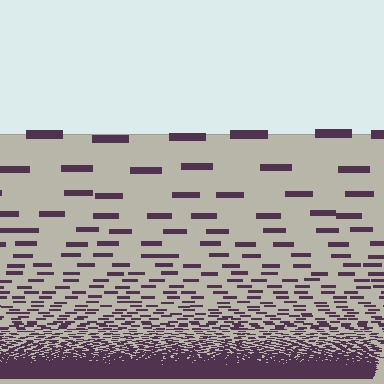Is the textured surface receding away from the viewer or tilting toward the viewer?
The surface appears to tilt toward the viewer. Texture elements get larger and sparser toward the top.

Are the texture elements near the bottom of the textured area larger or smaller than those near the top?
Smaller. The gradient is inverted — elements near the bottom are smaller and denser.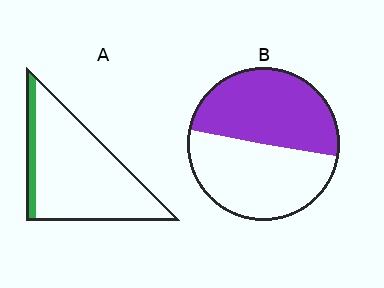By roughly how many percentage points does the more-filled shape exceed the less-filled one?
By roughly 35 percentage points (B over A).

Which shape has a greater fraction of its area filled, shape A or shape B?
Shape B.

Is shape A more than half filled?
No.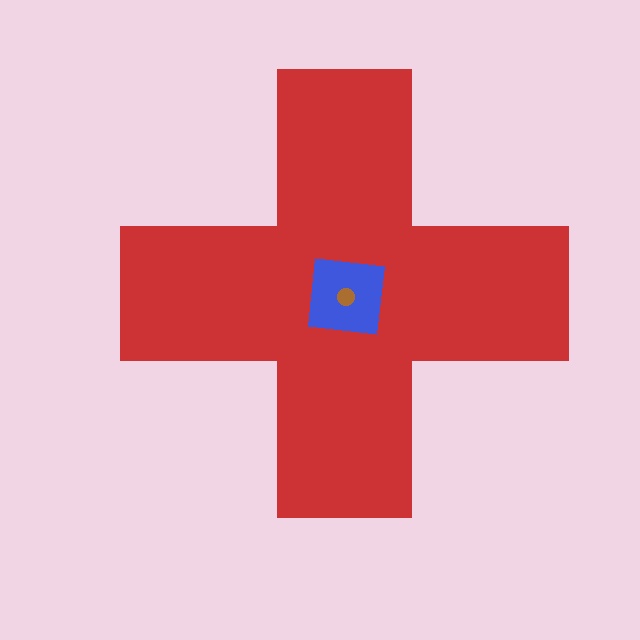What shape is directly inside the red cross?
The blue square.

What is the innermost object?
The brown circle.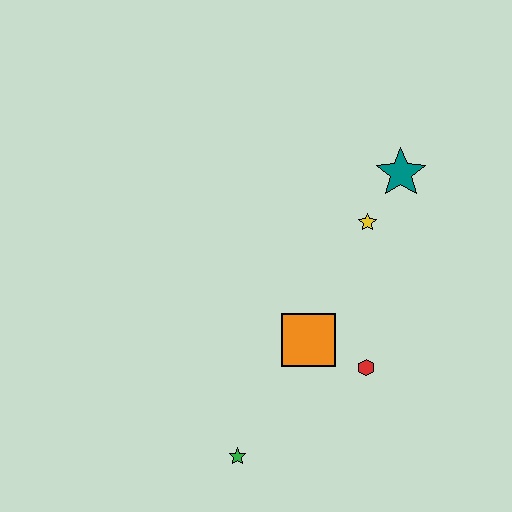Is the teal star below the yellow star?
No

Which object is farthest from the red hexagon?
The teal star is farthest from the red hexagon.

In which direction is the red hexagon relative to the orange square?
The red hexagon is to the right of the orange square.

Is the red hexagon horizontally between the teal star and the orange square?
Yes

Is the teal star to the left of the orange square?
No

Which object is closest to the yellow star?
The teal star is closest to the yellow star.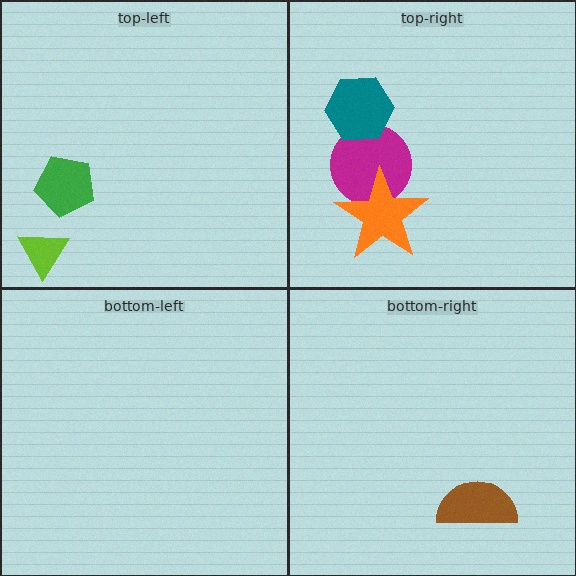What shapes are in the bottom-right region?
The brown semicircle.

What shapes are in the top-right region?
The magenta circle, the teal hexagon, the orange star.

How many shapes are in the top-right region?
3.